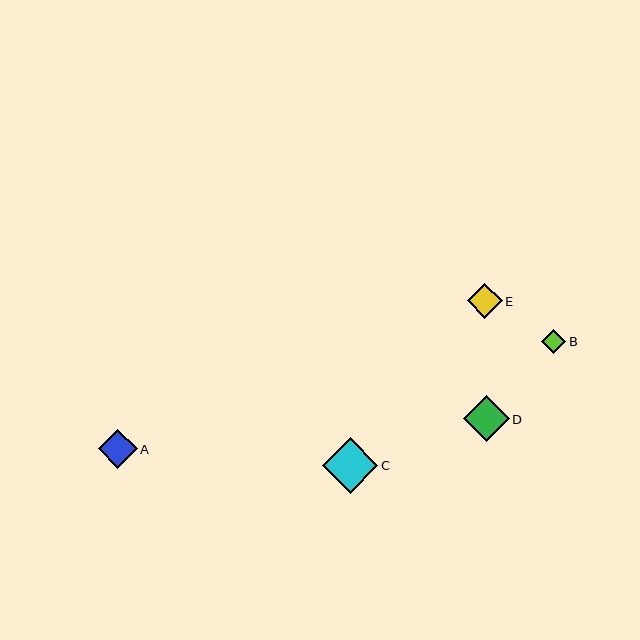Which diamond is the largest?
Diamond C is the largest with a size of approximately 56 pixels.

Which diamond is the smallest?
Diamond B is the smallest with a size of approximately 24 pixels.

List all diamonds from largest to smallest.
From largest to smallest: C, D, A, E, B.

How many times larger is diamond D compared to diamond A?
Diamond D is approximately 1.2 times the size of diamond A.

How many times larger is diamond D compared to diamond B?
Diamond D is approximately 1.9 times the size of diamond B.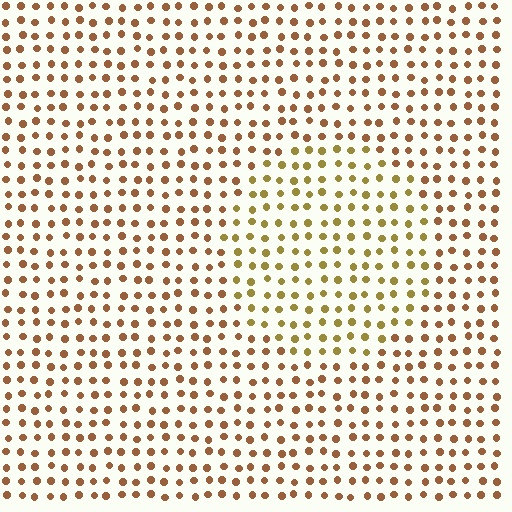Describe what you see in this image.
The image is filled with small brown elements in a uniform arrangement. A circle-shaped region is visible where the elements are tinted to a slightly different hue, forming a subtle color boundary.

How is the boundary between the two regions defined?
The boundary is defined purely by a slight shift in hue (about 29 degrees). Spacing, size, and orientation are identical on both sides.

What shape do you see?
I see a circle.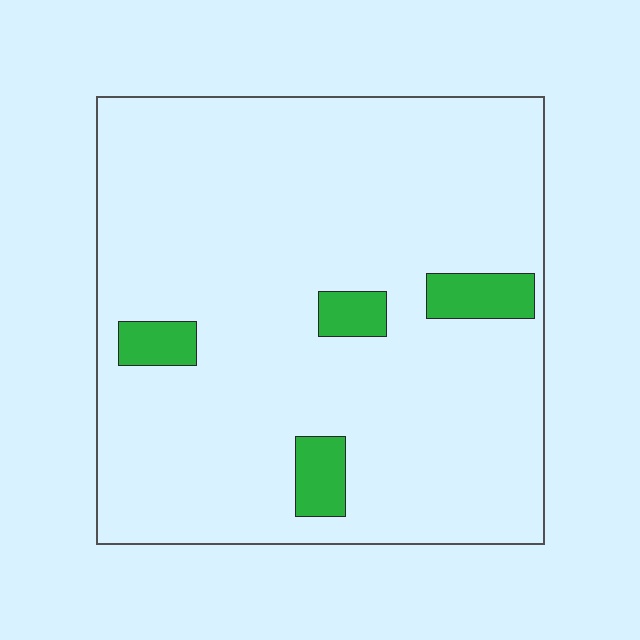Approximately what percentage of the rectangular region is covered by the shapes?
Approximately 10%.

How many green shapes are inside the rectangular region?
4.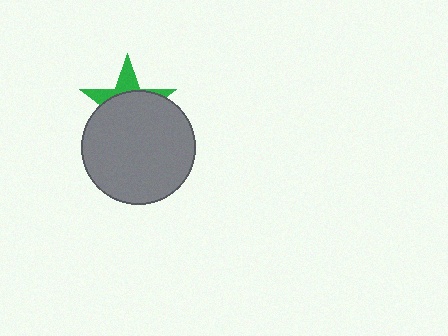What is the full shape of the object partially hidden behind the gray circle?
The partially hidden object is a green star.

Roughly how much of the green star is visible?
A small part of it is visible (roughly 31%).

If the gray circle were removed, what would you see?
You would see the complete green star.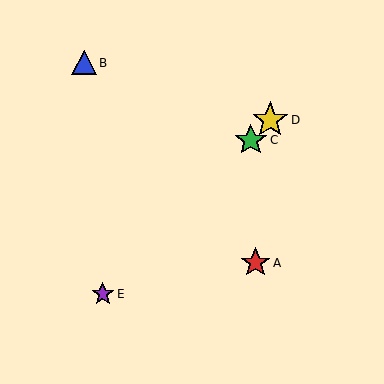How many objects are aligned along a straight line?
3 objects (C, D, E) are aligned along a straight line.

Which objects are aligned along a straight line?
Objects C, D, E are aligned along a straight line.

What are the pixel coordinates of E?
Object E is at (103, 294).